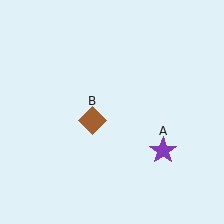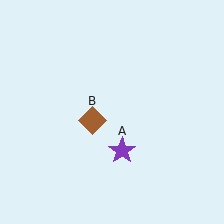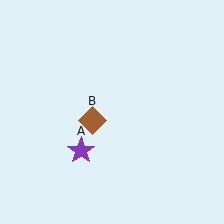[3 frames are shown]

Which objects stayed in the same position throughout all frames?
Brown diamond (object B) remained stationary.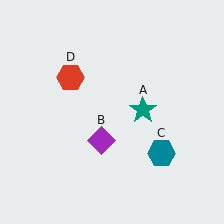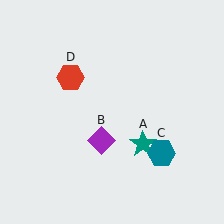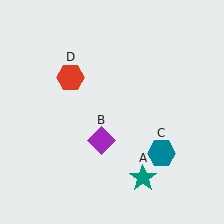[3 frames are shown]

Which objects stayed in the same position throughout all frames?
Purple diamond (object B) and teal hexagon (object C) and red hexagon (object D) remained stationary.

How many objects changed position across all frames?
1 object changed position: teal star (object A).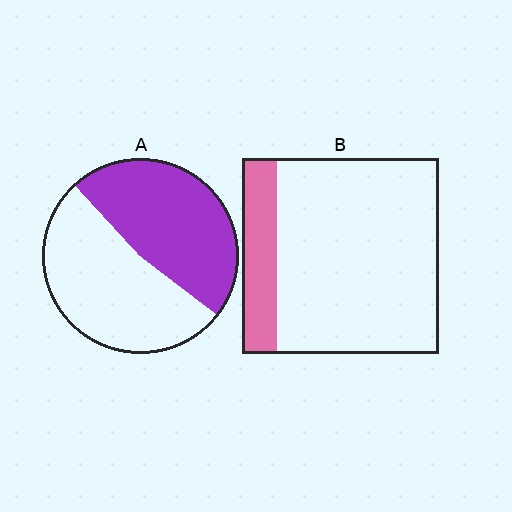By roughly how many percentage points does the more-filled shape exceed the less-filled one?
By roughly 30 percentage points (A over B).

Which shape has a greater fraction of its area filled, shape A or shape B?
Shape A.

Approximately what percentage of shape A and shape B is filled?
A is approximately 50% and B is approximately 20%.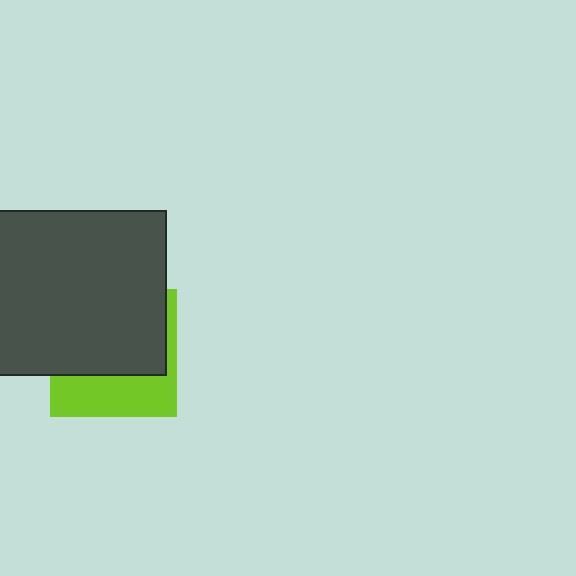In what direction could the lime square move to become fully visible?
The lime square could move down. That would shift it out from behind the dark gray rectangle entirely.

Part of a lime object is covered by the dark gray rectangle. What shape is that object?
It is a square.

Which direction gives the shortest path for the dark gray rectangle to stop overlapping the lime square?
Moving up gives the shortest separation.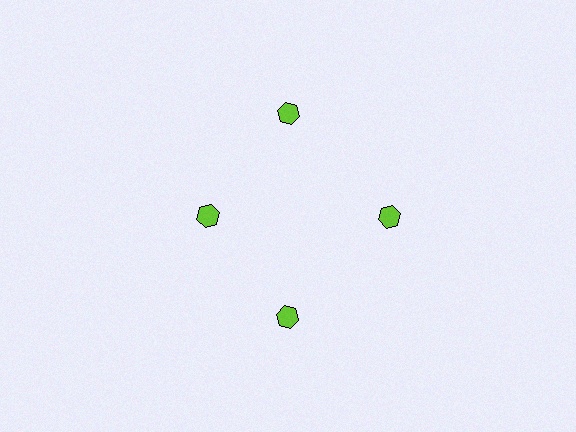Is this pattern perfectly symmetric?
No. The 4 lime hexagons are arranged in a ring, but one element near the 9 o'clock position is pulled inward toward the center, breaking the 4-fold rotational symmetry.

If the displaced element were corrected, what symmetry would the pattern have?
It would have 4-fold rotational symmetry — the pattern would map onto itself every 90 degrees.